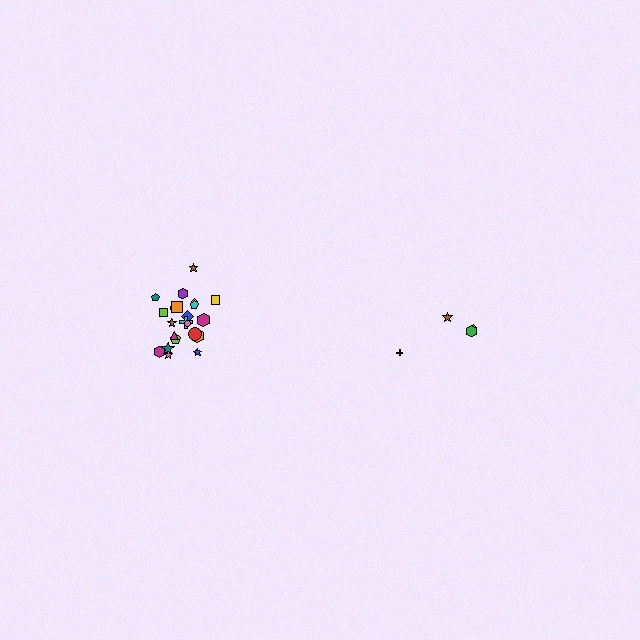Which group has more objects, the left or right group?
The left group.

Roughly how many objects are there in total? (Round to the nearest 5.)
Roughly 25 objects in total.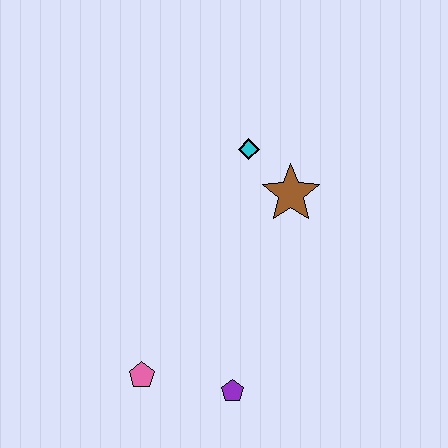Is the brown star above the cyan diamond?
No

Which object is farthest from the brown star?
The pink pentagon is farthest from the brown star.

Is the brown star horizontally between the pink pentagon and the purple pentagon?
No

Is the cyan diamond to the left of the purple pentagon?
No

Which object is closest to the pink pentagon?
The purple pentagon is closest to the pink pentagon.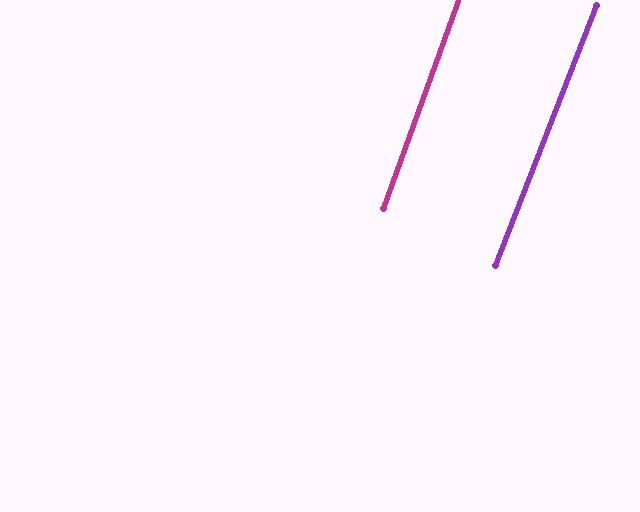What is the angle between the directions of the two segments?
Approximately 1 degree.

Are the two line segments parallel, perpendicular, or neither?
Parallel — their directions differ by only 1.5°.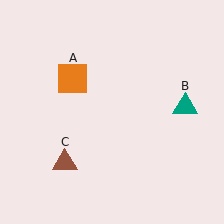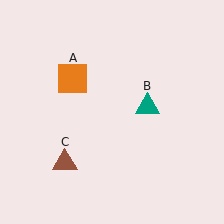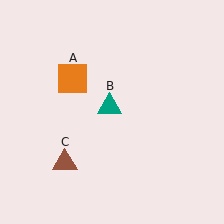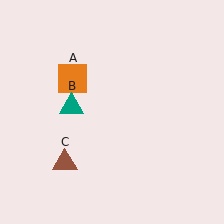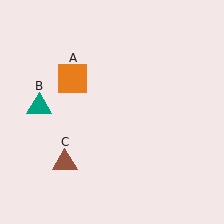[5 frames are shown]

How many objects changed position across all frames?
1 object changed position: teal triangle (object B).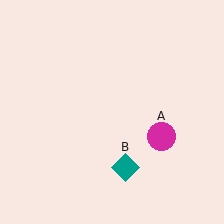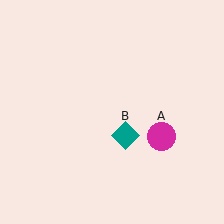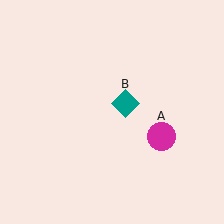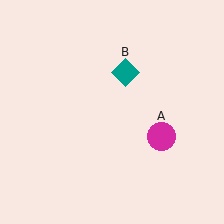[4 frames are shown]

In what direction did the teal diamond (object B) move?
The teal diamond (object B) moved up.